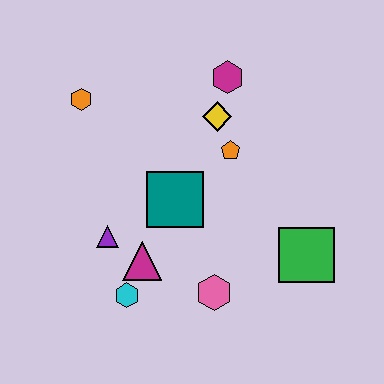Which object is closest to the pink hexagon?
The magenta triangle is closest to the pink hexagon.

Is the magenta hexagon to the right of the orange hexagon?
Yes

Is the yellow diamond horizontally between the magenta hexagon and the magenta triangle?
Yes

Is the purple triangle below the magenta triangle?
No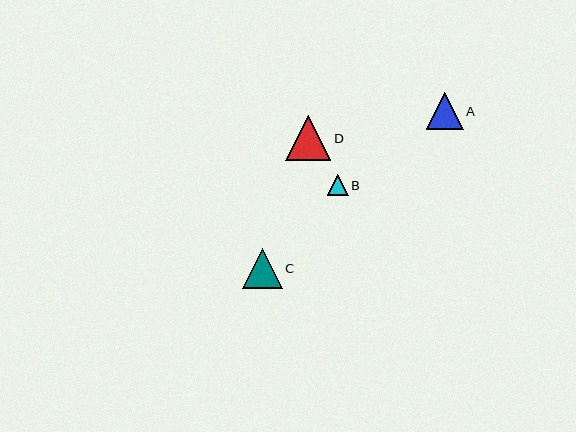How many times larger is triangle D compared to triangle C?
Triangle D is approximately 1.2 times the size of triangle C.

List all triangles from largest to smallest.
From largest to smallest: D, C, A, B.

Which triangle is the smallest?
Triangle B is the smallest with a size of approximately 21 pixels.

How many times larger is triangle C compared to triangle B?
Triangle C is approximately 1.9 times the size of triangle B.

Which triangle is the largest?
Triangle D is the largest with a size of approximately 45 pixels.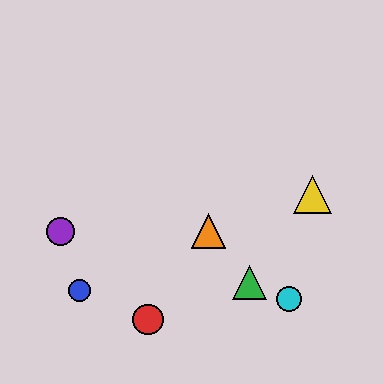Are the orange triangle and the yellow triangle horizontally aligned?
No, the orange triangle is at y≈231 and the yellow triangle is at y≈194.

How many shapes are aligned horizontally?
2 shapes (the purple circle, the orange triangle) are aligned horizontally.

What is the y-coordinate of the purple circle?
The purple circle is at y≈231.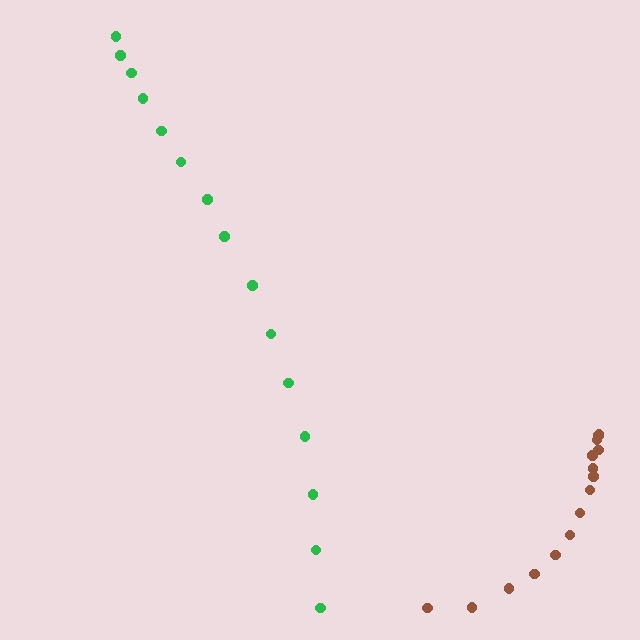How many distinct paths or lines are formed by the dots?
There are 2 distinct paths.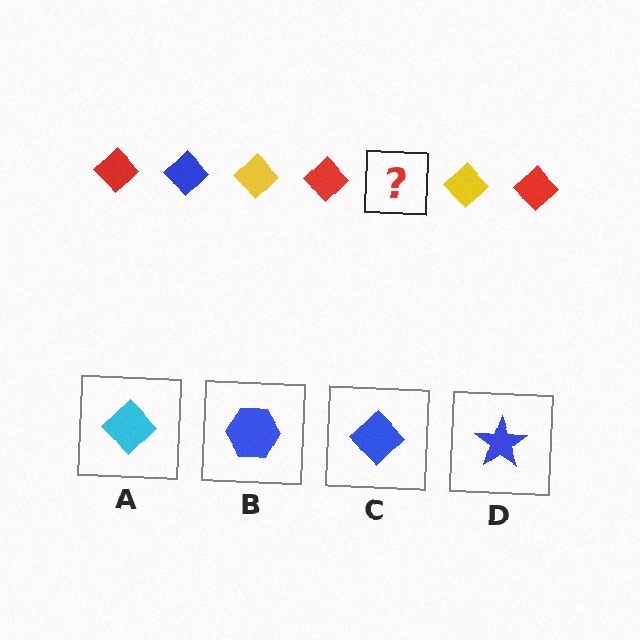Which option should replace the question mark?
Option C.